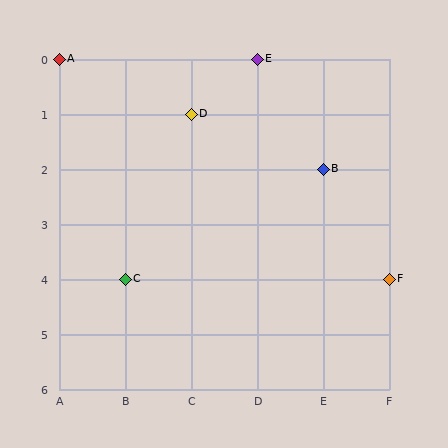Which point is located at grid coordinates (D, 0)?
Point E is at (D, 0).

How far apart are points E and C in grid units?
Points E and C are 2 columns and 4 rows apart (about 4.5 grid units diagonally).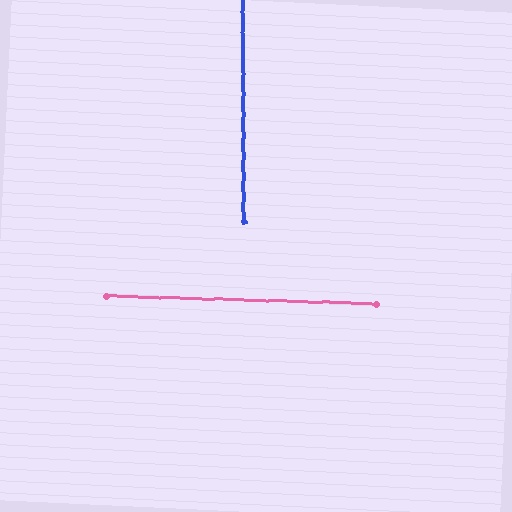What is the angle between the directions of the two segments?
Approximately 88 degrees.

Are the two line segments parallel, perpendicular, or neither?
Perpendicular — they meet at approximately 88°.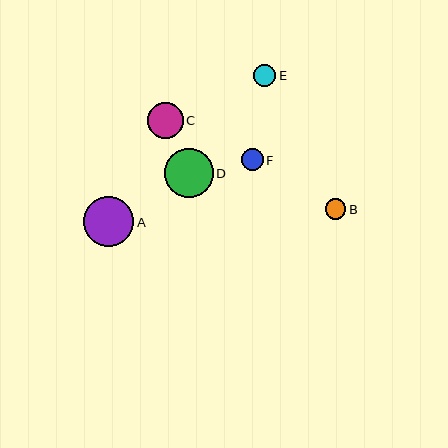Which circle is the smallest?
Circle B is the smallest with a size of approximately 20 pixels.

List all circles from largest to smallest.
From largest to smallest: A, D, C, E, F, B.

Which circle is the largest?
Circle A is the largest with a size of approximately 50 pixels.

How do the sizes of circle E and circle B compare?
Circle E and circle B are approximately the same size.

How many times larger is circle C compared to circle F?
Circle C is approximately 1.6 times the size of circle F.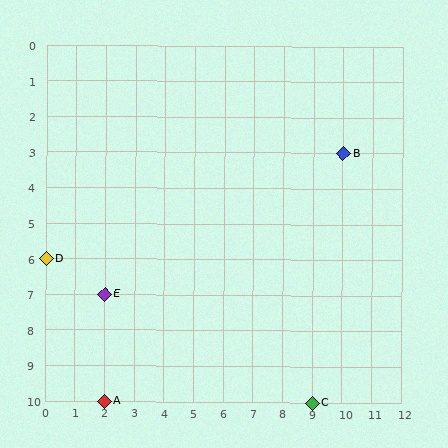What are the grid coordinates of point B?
Point B is at grid coordinates (10, 3).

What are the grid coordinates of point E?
Point E is at grid coordinates (2, 7).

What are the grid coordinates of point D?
Point D is at grid coordinates (0, 6).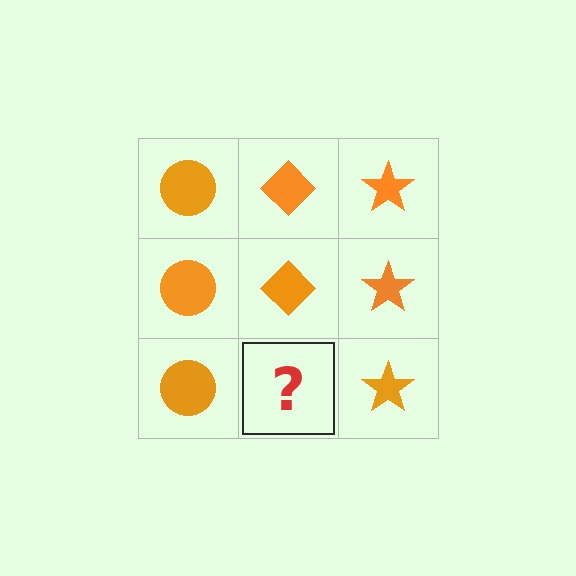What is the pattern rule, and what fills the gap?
The rule is that each column has a consistent shape. The gap should be filled with an orange diamond.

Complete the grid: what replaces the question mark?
The question mark should be replaced with an orange diamond.